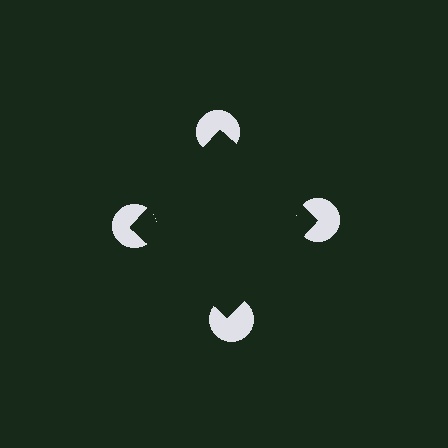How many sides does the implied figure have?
4 sides.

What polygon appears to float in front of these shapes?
An illusory square — its edges are inferred from the aligned wedge cuts in the pac-man discs, not physically drawn.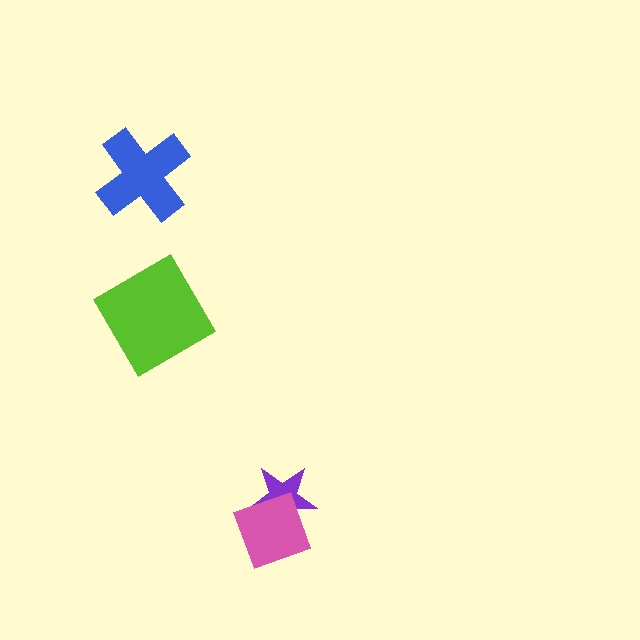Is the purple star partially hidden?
Yes, it is partially covered by another shape.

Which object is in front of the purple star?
The pink square is in front of the purple star.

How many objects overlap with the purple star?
1 object overlaps with the purple star.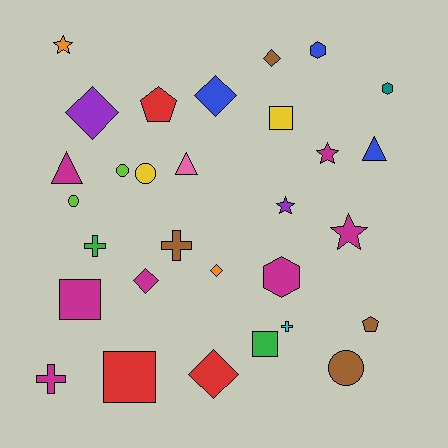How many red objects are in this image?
There are 3 red objects.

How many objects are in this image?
There are 30 objects.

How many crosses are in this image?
There are 4 crosses.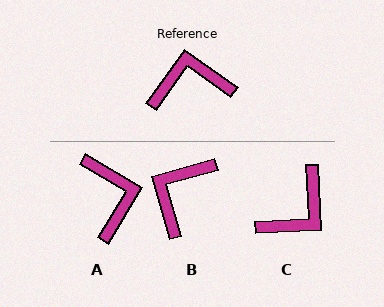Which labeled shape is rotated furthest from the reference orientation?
C, about 142 degrees away.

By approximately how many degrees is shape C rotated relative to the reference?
Approximately 142 degrees clockwise.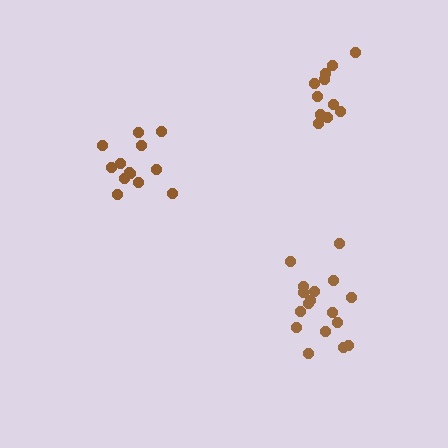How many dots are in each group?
Group 1: 11 dots, Group 2: 17 dots, Group 3: 13 dots (41 total).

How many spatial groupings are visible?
There are 3 spatial groupings.